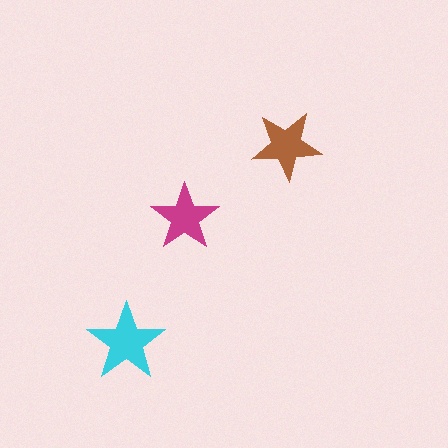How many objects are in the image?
There are 3 objects in the image.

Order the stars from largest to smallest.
the cyan one, the brown one, the magenta one.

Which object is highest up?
The brown star is topmost.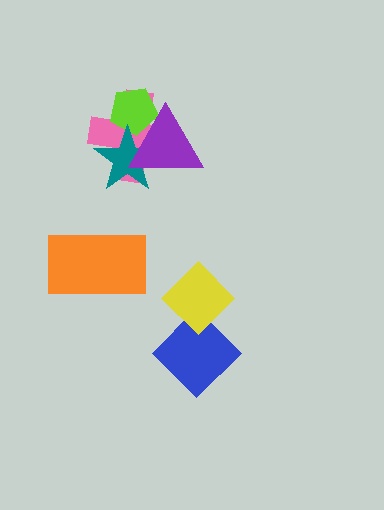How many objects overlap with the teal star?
3 objects overlap with the teal star.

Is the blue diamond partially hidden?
Yes, it is partially covered by another shape.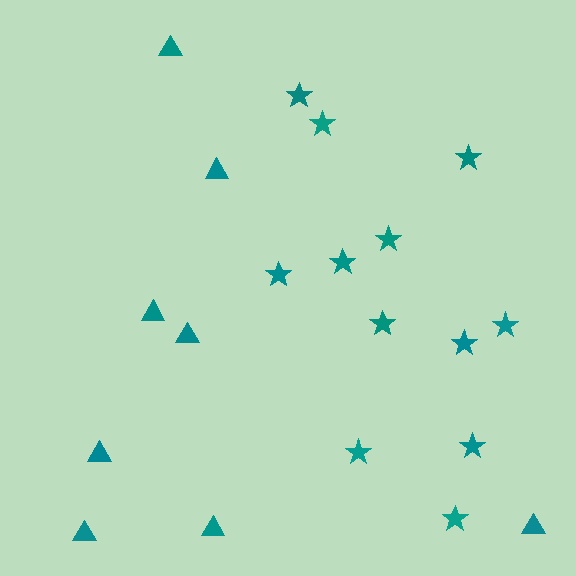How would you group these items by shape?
There are 2 groups: one group of stars (12) and one group of triangles (8).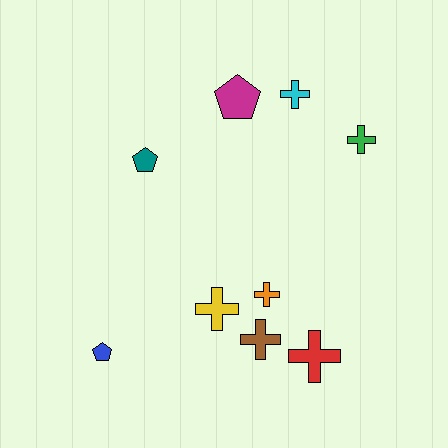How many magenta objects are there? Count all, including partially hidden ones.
There is 1 magenta object.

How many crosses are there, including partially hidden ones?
There are 6 crosses.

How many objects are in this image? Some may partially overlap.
There are 9 objects.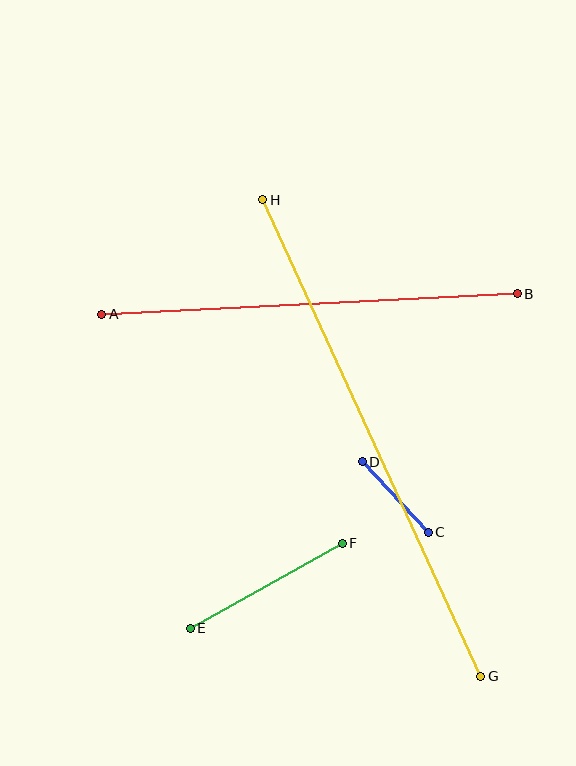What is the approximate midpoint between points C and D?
The midpoint is at approximately (395, 497) pixels.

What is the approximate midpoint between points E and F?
The midpoint is at approximately (266, 586) pixels.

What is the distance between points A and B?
The distance is approximately 416 pixels.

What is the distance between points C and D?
The distance is approximately 96 pixels.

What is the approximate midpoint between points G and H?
The midpoint is at approximately (372, 438) pixels.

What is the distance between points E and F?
The distance is approximately 174 pixels.